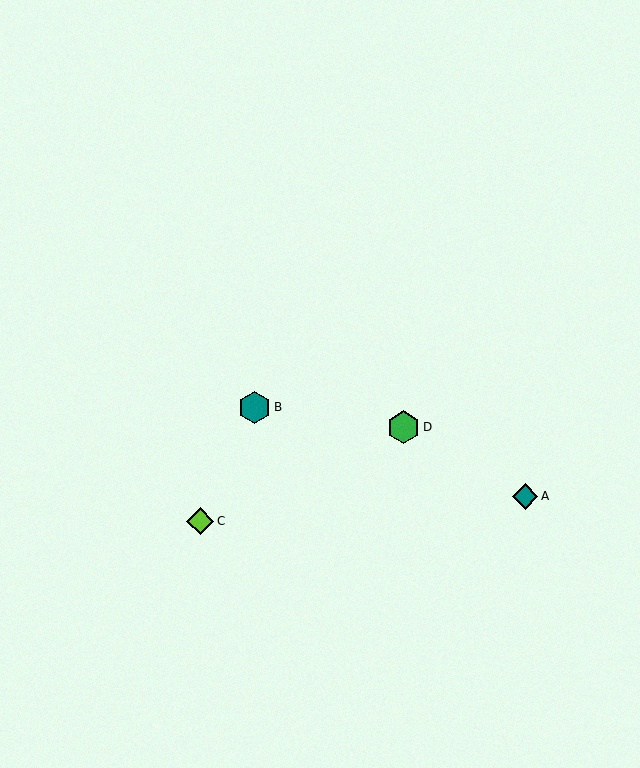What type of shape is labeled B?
Shape B is a teal hexagon.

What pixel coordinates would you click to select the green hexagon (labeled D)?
Click at (404, 427) to select the green hexagon D.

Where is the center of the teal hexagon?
The center of the teal hexagon is at (255, 407).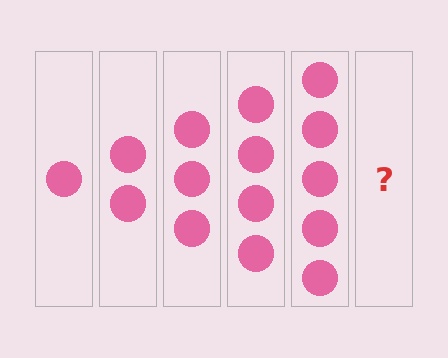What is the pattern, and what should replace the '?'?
The pattern is that each step adds one more circle. The '?' should be 6 circles.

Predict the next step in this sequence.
The next step is 6 circles.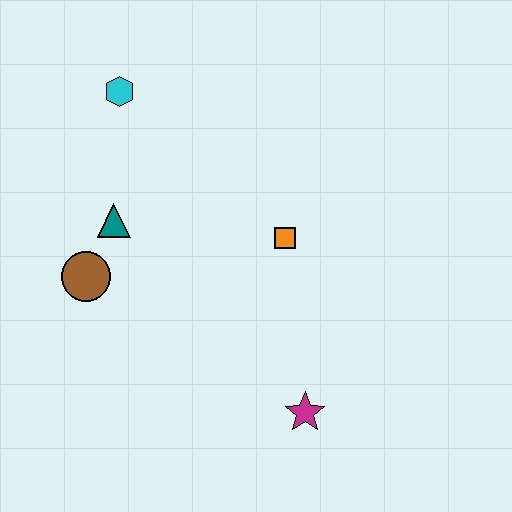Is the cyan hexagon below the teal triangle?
No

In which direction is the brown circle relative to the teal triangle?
The brown circle is below the teal triangle.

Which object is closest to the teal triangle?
The brown circle is closest to the teal triangle.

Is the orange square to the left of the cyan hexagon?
No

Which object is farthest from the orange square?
The cyan hexagon is farthest from the orange square.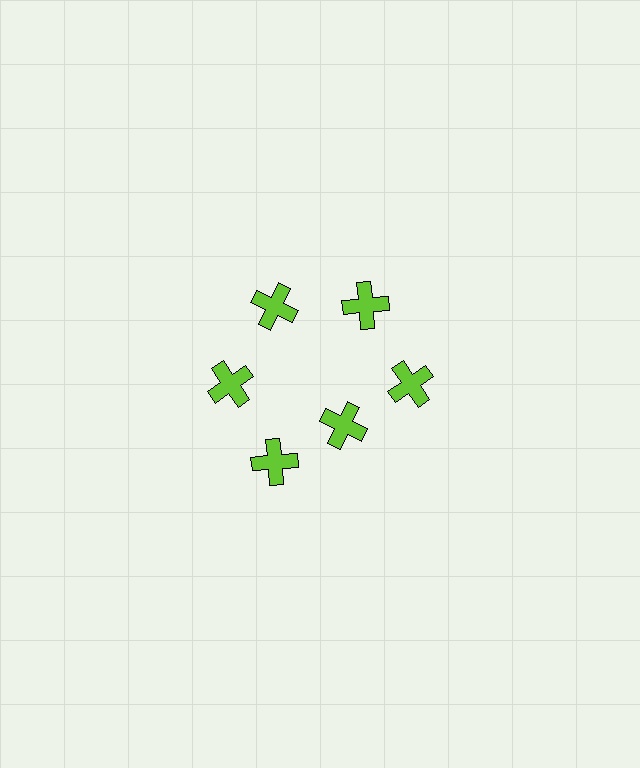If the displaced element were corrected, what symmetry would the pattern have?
It would have 6-fold rotational symmetry — the pattern would map onto itself every 60 degrees.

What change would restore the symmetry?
The symmetry would be restored by moving it outward, back onto the ring so that all 6 crosses sit at equal angles and equal distance from the center.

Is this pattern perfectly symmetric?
No. The 6 lime crosses are arranged in a ring, but one element near the 5 o'clock position is pulled inward toward the center, breaking the 6-fold rotational symmetry.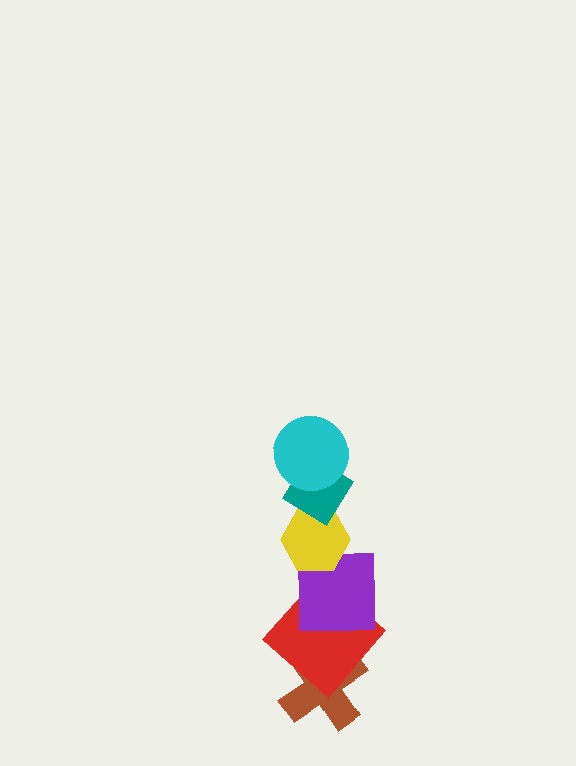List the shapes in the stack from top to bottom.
From top to bottom: the cyan circle, the teal diamond, the yellow hexagon, the purple square, the red diamond, the brown cross.